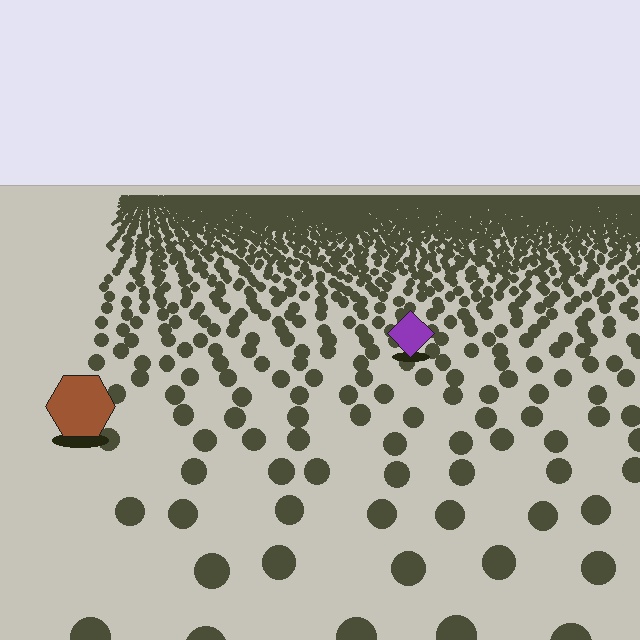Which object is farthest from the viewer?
The purple diamond is farthest from the viewer. It appears smaller and the ground texture around it is denser.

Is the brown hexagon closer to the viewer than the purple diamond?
Yes. The brown hexagon is closer — you can tell from the texture gradient: the ground texture is coarser near it.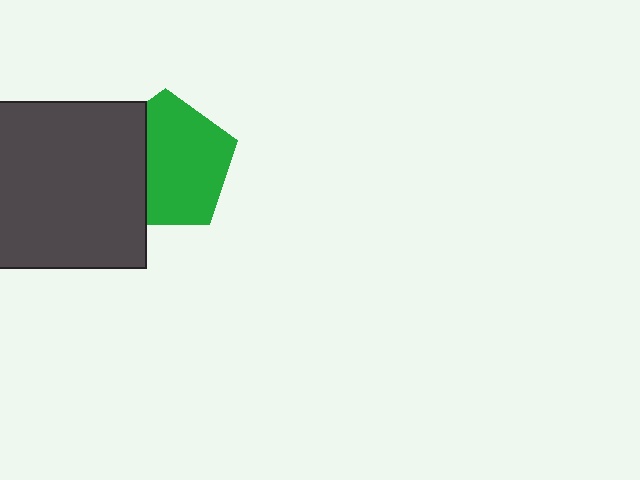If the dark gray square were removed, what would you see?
You would see the complete green pentagon.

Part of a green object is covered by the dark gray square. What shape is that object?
It is a pentagon.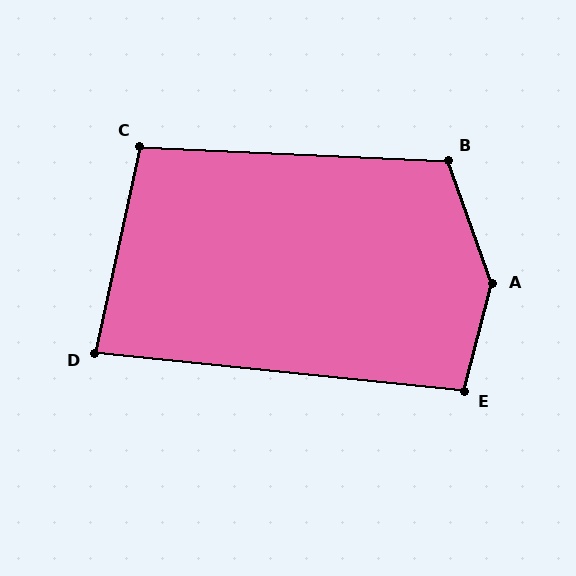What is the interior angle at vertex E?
Approximately 99 degrees (obtuse).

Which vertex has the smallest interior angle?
D, at approximately 83 degrees.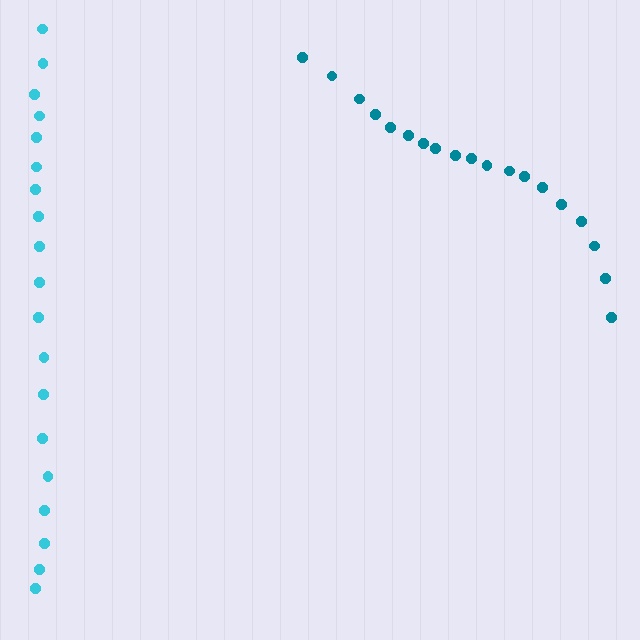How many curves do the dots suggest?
There are 2 distinct paths.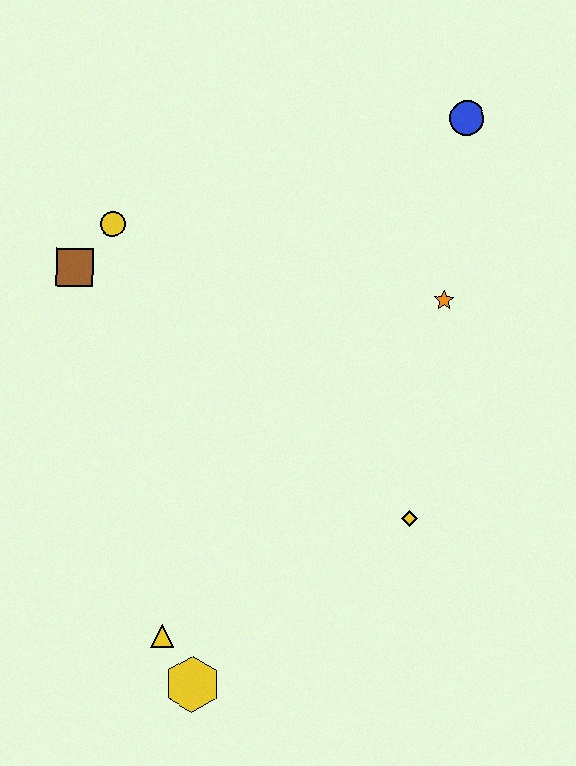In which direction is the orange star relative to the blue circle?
The orange star is below the blue circle.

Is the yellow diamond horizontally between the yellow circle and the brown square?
No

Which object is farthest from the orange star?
The yellow hexagon is farthest from the orange star.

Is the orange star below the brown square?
Yes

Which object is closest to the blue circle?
The orange star is closest to the blue circle.